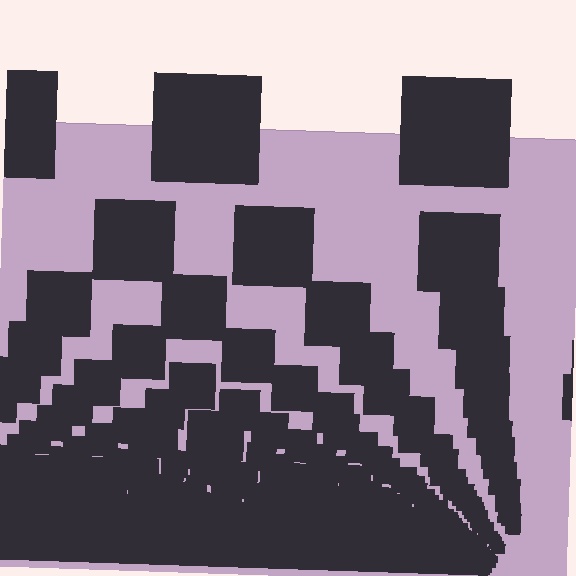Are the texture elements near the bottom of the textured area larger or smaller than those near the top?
Smaller. The gradient is inverted — elements near the bottom are smaller and denser.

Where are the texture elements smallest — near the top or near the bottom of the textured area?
Near the bottom.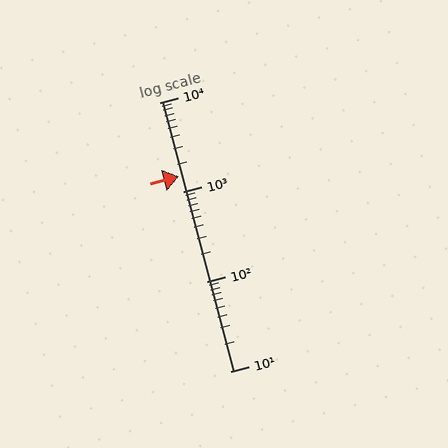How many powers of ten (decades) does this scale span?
The scale spans 3 decades, from 10 to 10000.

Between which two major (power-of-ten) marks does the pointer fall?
The pointer is between 1000 and 10000.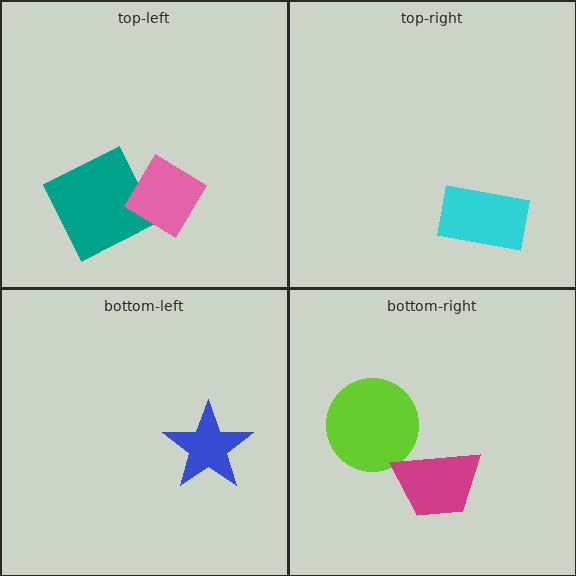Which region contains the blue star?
The bottom-left region.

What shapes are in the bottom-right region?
The lime circle, the magenta trapezoid.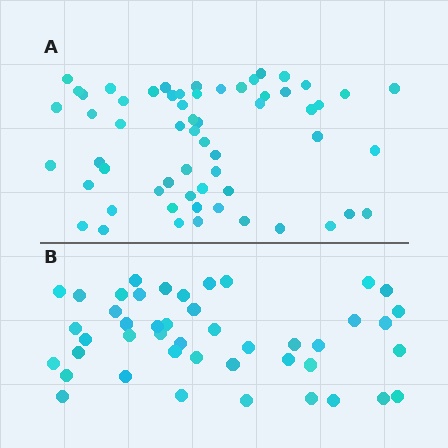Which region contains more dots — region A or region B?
Region A (the top region) has more dots.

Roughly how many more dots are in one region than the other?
Region A has approximately 15 more dots than region B.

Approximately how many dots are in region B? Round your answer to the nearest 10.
About 40 dots. (The exact count is 45, which rounds to 40.)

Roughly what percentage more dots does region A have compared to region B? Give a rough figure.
About 35% more.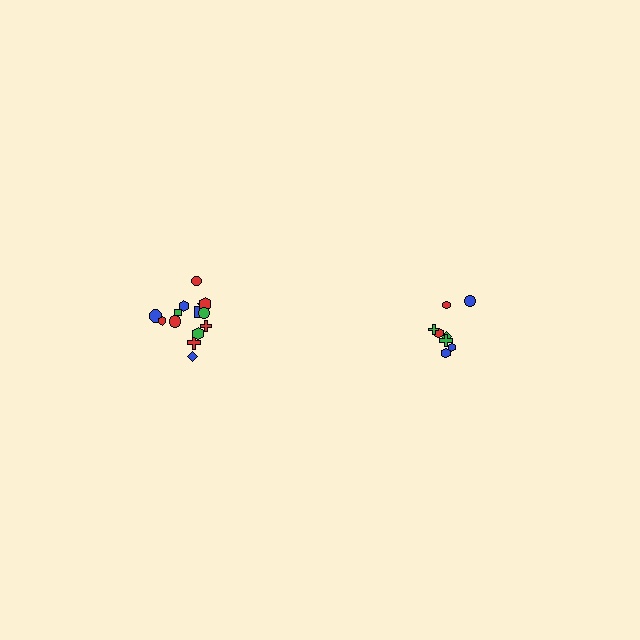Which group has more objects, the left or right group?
The left group.